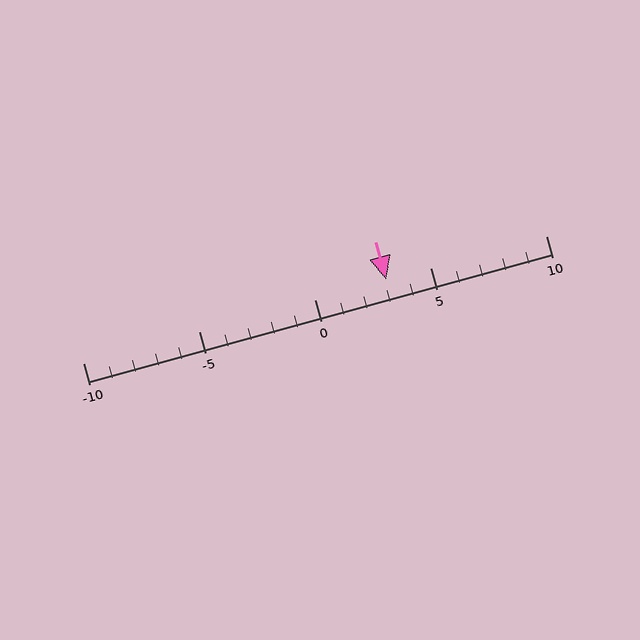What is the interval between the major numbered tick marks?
The major tick marks are spaced 5 units apart.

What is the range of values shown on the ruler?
The ruler shows values from -10 to 10.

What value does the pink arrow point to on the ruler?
The pink arrow points to approximately 3.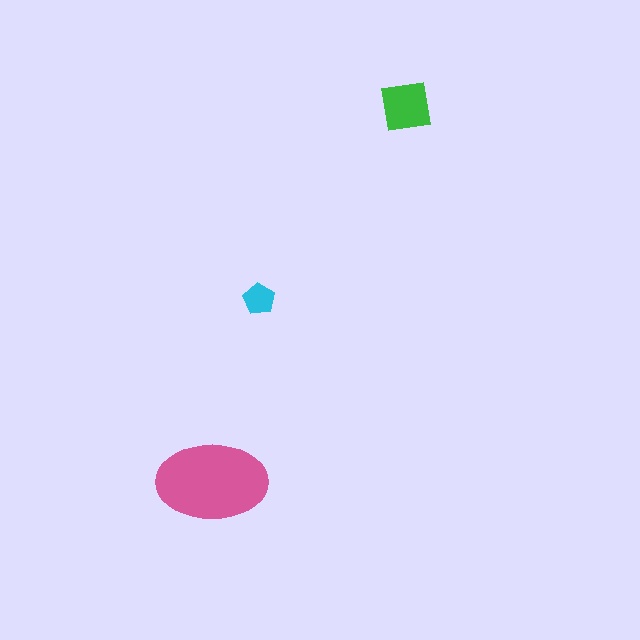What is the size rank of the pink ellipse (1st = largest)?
1st.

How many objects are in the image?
There are 3 objects in the image.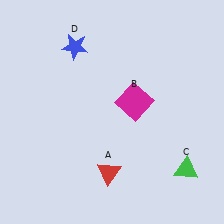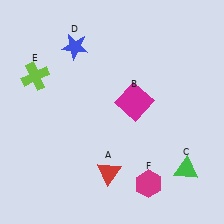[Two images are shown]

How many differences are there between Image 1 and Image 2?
There are 2 differences between the two images.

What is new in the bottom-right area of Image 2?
A magenta hexagon (F) was added in the bottom-right area of Image 2.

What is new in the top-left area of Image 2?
A lime cross (E) was added in the top-left area of Image 2.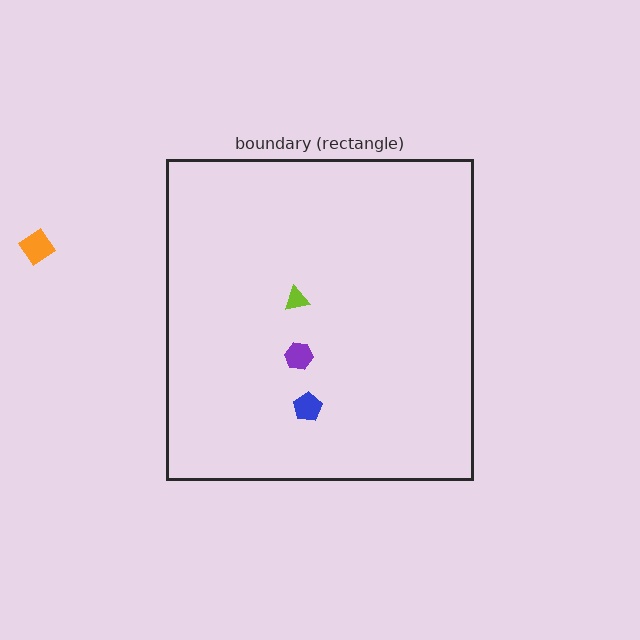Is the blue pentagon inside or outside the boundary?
Inside.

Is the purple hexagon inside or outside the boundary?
Inside.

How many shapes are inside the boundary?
3 inside, 1 outside.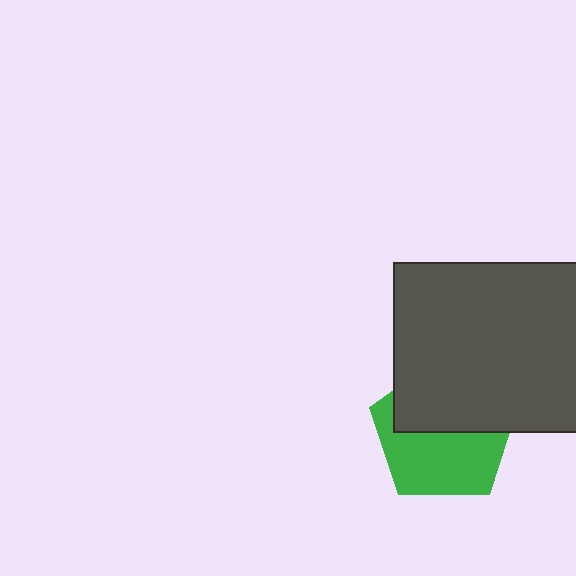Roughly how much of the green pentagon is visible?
About half of it is visible (roughly 53%).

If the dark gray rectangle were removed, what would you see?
You would see the complete green pentagon.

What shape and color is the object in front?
The object in front is a dark gray rectangle.